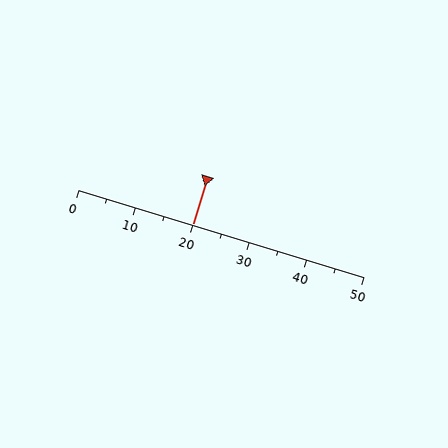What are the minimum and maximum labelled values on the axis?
The axis runs from 0 to 50.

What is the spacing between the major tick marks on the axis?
The major ticks are spaced 10 apart.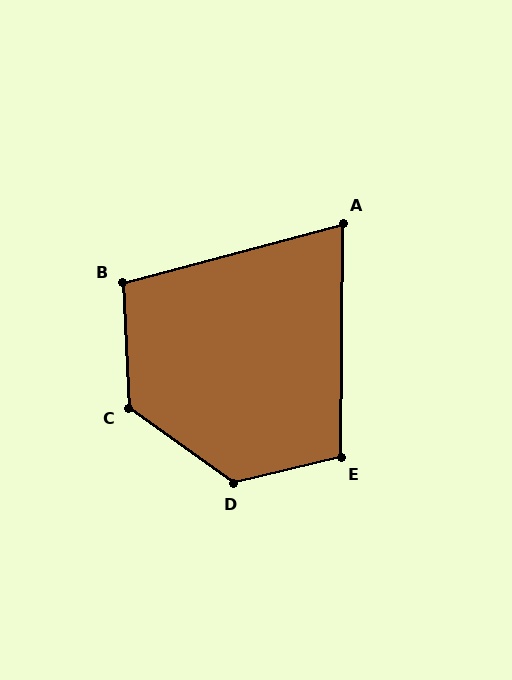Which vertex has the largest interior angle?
D, at approximately 131 degrees.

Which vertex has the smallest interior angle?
A, at approximately 75 degrees.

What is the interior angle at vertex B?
Approximately 102 degrees (obtuse).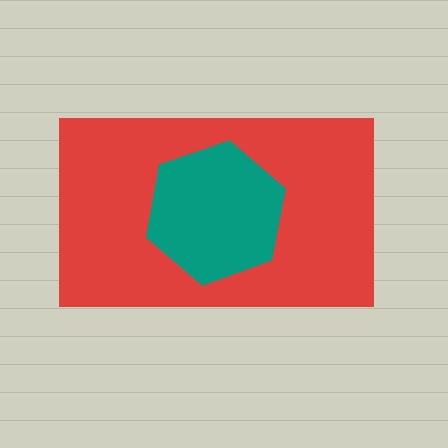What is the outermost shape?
The red rectangle.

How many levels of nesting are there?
2.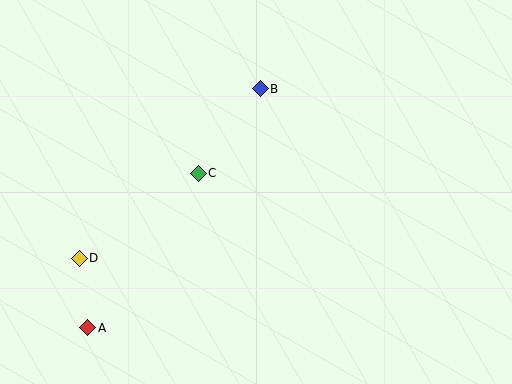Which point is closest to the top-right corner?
Point B is closest to the top-right corner.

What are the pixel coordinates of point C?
Point C is at (198, 173).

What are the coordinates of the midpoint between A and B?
The midpoint between A and B is at (174, 208).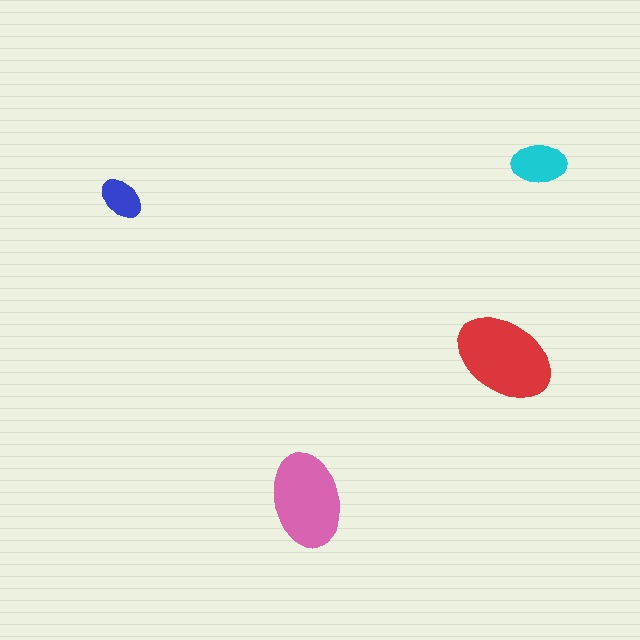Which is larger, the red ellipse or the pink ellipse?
The red one.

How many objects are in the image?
There are 4 objects in the image.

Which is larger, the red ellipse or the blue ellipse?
The red one.